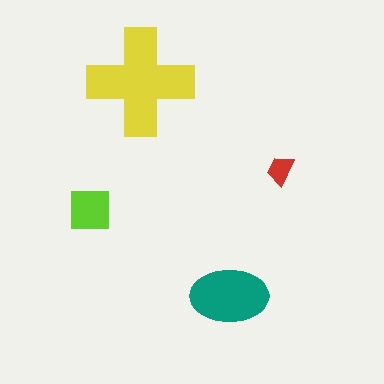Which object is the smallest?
The red trapezoid.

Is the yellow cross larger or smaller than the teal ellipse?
Larger.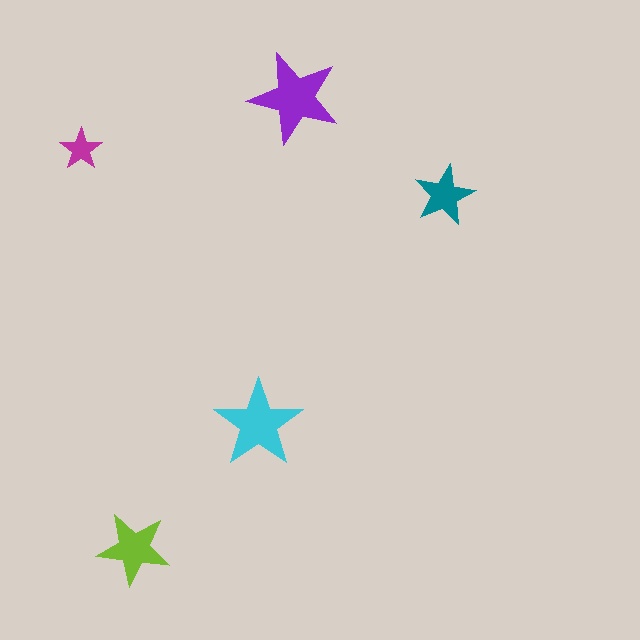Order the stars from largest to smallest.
the purple one, the cyan one, the lime one, the teal one, the magenta one.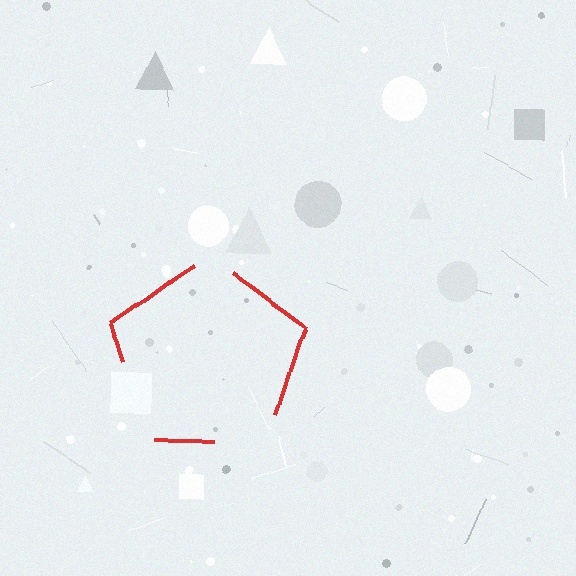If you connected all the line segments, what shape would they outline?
They would outline a pentagon.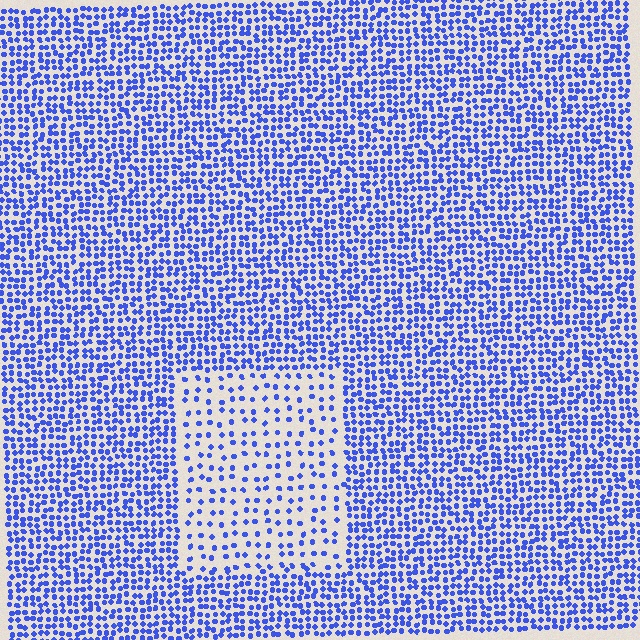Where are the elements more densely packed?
The elements are more densely packed outside the rectangle boundary.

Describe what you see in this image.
The image contains small blue elements arranged at two different densities. A rectangle-shaped region is visible where the elements are less densely packed than the surrounding area.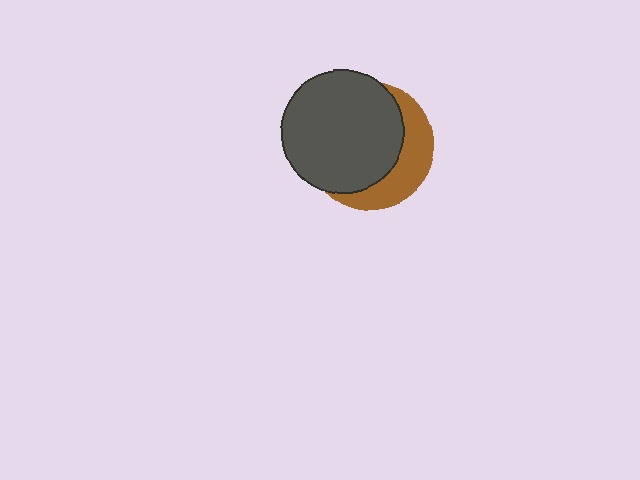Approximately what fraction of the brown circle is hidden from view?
Roughly 67% of the brown circle is hidden behind the dark gray circle.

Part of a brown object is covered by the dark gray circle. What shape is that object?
It is a circle.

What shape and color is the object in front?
The object in front is a dark gray circle.